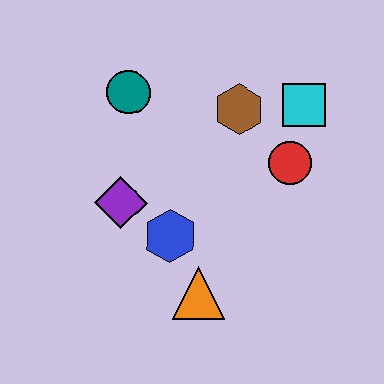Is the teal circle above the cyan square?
Yes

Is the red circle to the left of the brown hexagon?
No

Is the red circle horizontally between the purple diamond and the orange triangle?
No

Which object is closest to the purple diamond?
The blue hexagon is closest to the purple diamond.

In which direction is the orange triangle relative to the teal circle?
The orange triangle is below the teal circle.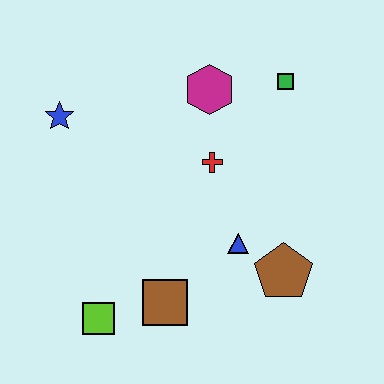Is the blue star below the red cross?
No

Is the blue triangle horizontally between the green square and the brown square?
Yes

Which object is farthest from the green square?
The lime square is farthest from the green square.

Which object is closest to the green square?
The magenta hexagon is closest to the green square.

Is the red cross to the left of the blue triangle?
Yes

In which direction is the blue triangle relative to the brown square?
The blue triangle is to the right of the brown square.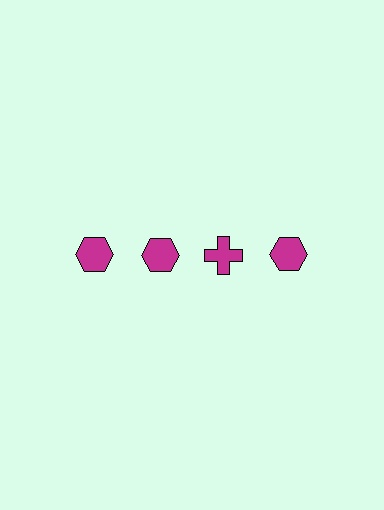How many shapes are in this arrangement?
There are 4 shapes arranged in a grid pattern.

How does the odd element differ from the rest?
It has a different shape: cross instead of hexagon.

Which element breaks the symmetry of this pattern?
The magenta cross in the top row, center column breaks the symmetry. All other shapes are magenta hexagons.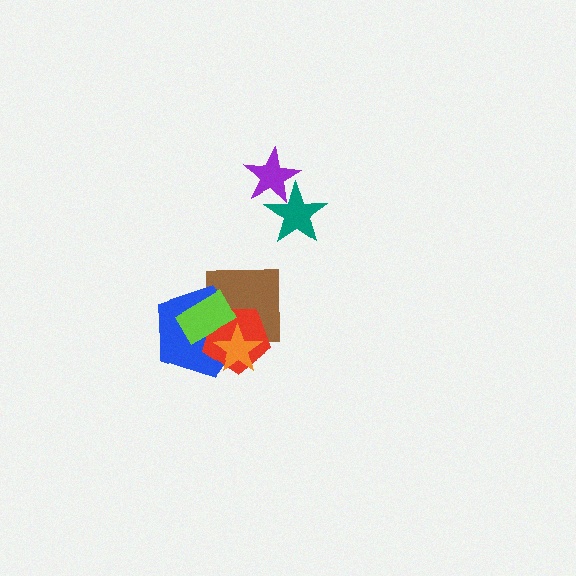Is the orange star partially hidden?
No, no other shape covers it.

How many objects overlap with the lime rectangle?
4 objects overlap with the lime rectangle.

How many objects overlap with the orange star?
4 objects overlap with the orange star.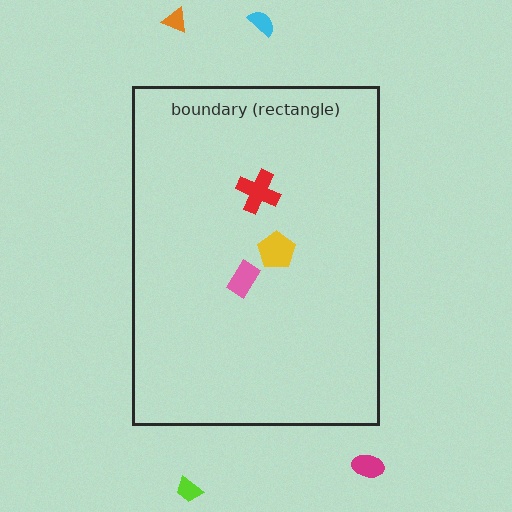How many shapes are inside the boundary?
3 inside, 4 outside.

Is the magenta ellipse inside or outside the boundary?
Outside.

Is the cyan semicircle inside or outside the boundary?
Outside.